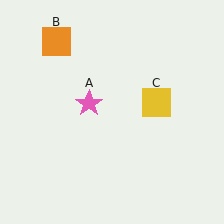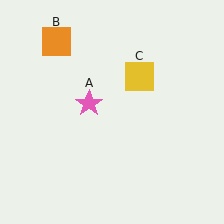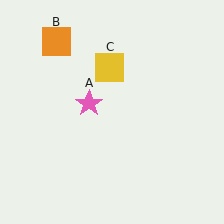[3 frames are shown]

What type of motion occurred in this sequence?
The yellow square (object C) rotated counterclockwise around the center of the scene.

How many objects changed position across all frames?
1 object changed position: yellow square (object C).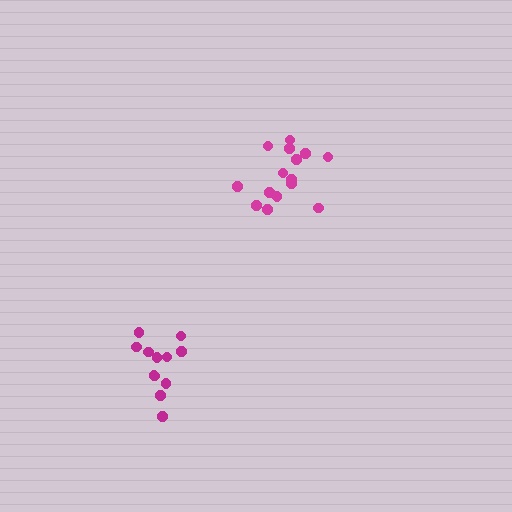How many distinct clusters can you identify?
There are 2 distinct clusters.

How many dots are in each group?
Group 1: 15 dots, Group 2: 12 dots (27 total).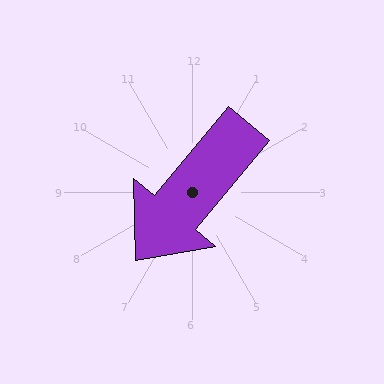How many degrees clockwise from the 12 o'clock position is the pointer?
Approximately 220 degrees.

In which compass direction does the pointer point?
Southwest.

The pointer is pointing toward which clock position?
Roughly 7 o'clock.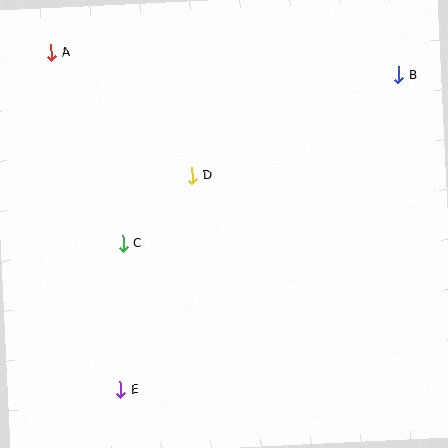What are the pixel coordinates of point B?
Point B is at (399, 75).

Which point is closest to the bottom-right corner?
Point E is closest to the bottom-right corner.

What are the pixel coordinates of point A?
Point A is at (51, 53).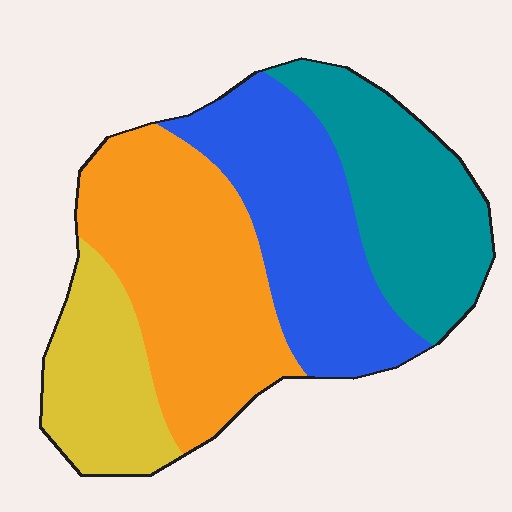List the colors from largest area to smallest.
From largest to smallest: orange, blue, teal, yellow.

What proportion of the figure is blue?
Blue takes up about one quarter (1/4) of the figure.